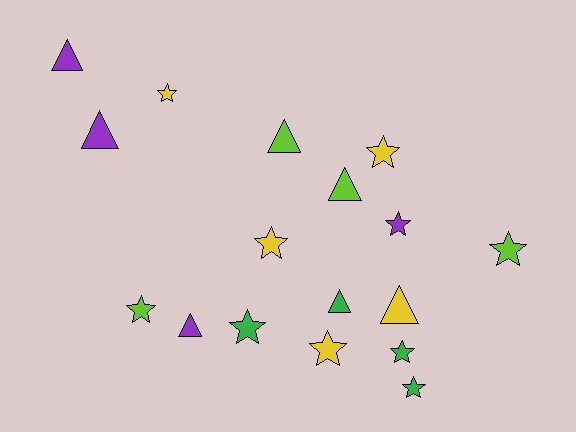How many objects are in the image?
There are 17 objects.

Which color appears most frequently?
Yellow, with 5 objects.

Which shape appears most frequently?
Star, with 10 objects.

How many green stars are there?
There are 3 green stars.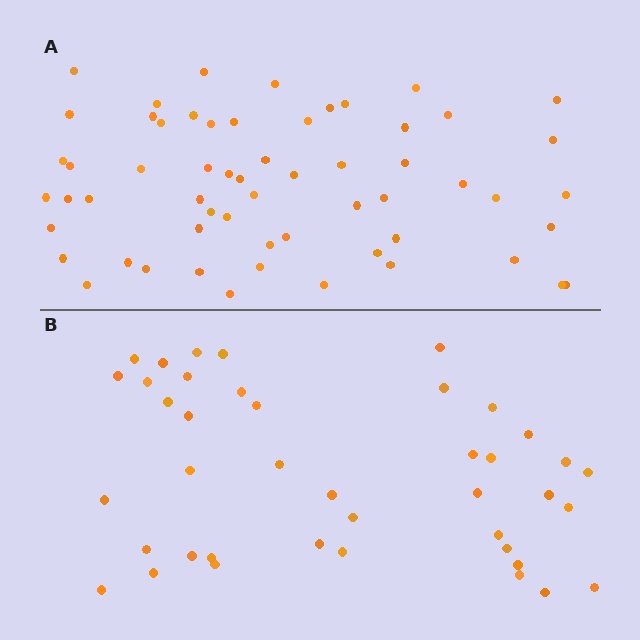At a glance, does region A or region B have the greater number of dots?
Region A (the top region) has more dots.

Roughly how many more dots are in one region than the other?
Region A has approximately 20 more dots than region B.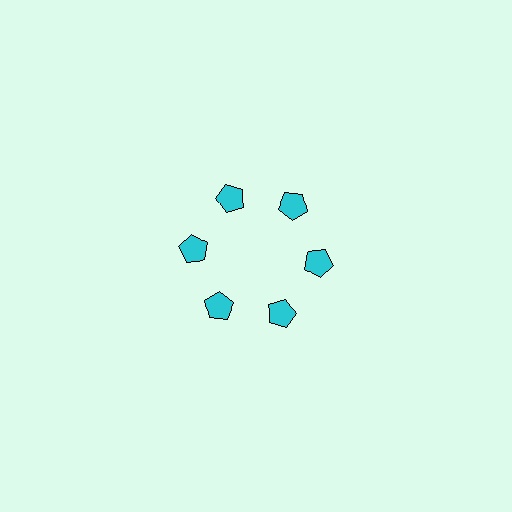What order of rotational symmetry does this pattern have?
This pattern has 6-fold rotational symmetry.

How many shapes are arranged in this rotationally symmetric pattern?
There are 6 shapes, arranged in 6 groups of 1.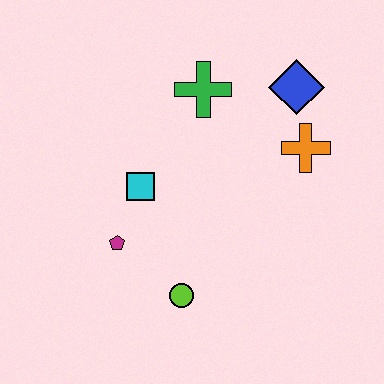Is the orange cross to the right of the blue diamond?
Yes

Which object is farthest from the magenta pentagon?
The blue diamond is farthest from the magenta pentagon.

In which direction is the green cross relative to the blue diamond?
The green cross is to the left of the blue diamond.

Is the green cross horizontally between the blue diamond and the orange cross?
No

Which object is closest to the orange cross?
The blue diamond is closest to the orange cross.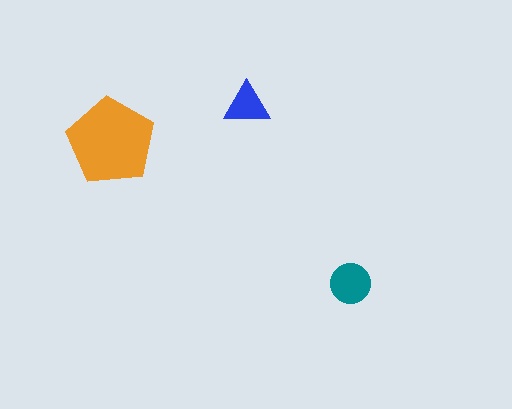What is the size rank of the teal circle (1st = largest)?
2nd.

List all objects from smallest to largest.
The blue triangle, the teal circle, the orange pentagon.